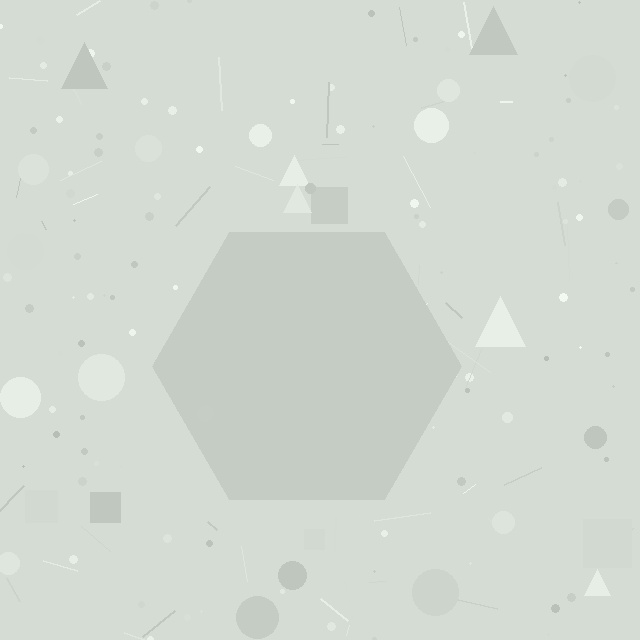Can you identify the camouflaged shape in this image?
The camouflaged shape is a hexagon.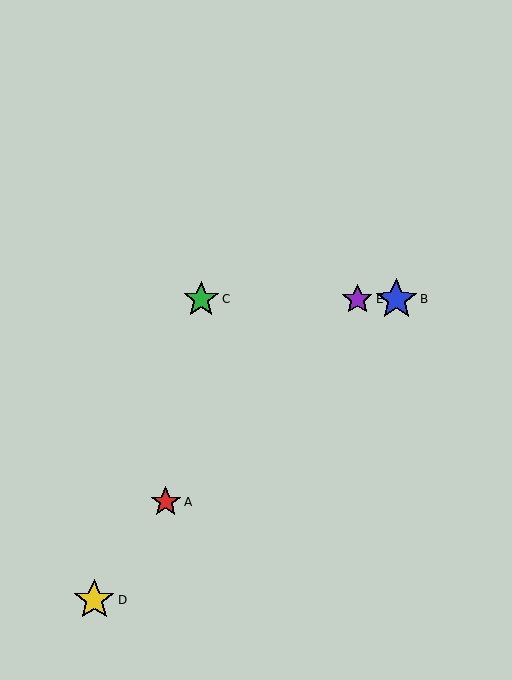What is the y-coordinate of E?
Object E is at y≈299.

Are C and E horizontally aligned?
Yes, both are at y≈299.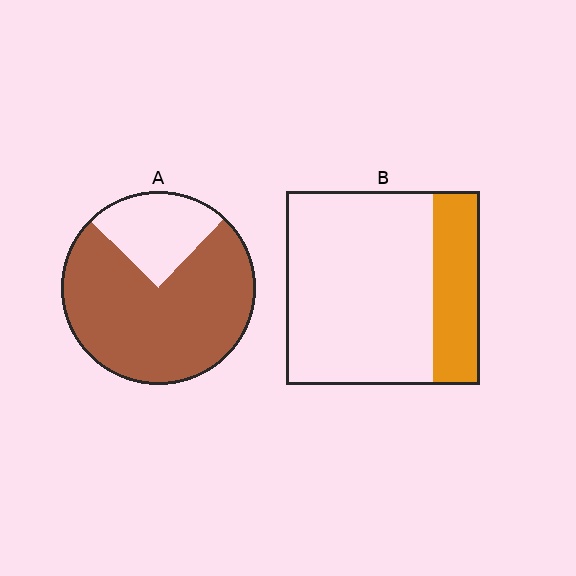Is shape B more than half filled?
No.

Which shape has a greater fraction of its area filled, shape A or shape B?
Shape A.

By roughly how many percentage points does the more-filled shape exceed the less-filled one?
By roughly 50 percentage points (A over B).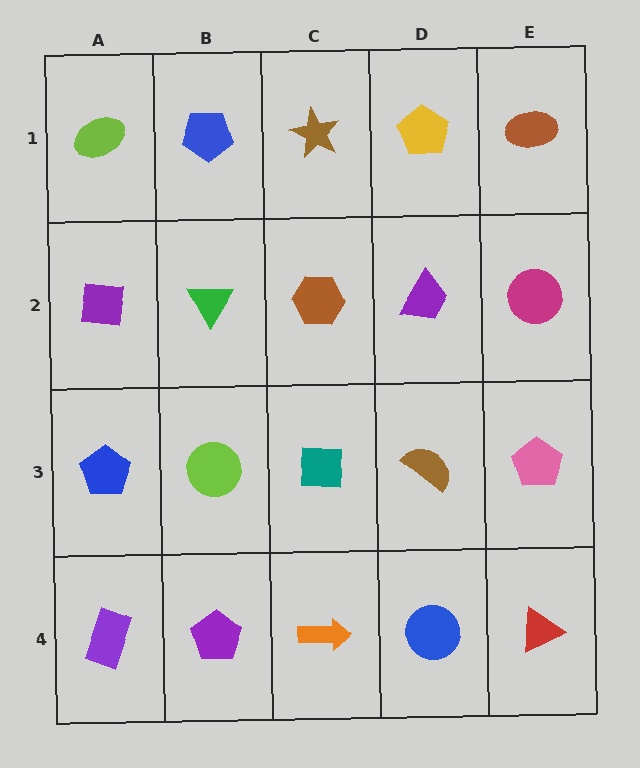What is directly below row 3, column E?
A red triangle.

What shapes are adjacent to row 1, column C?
A brown hexagon (row 2, column C), a blue pentagon (row 1, column B), a yellow pentagon (row 1, column D).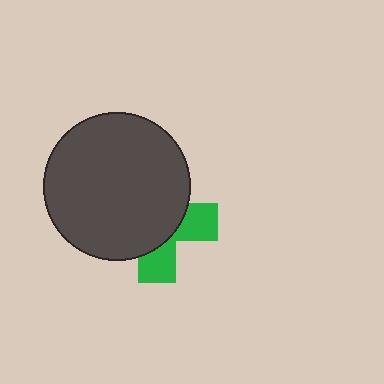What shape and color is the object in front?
The object in front is a dark gray circle.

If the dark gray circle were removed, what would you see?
You would see the complete green cross.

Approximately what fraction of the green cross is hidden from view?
Roughly 65% of the green cross is hidden behind the dark gray circle.